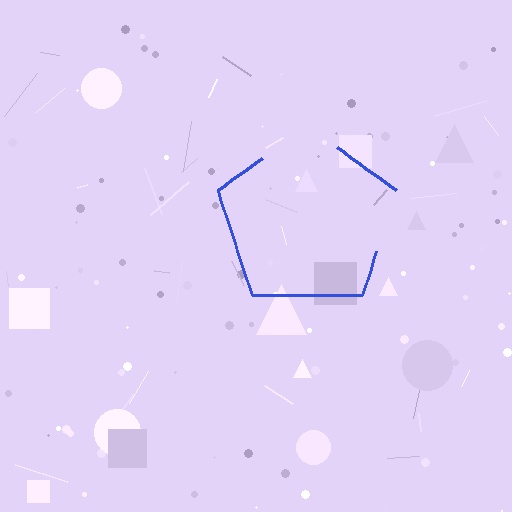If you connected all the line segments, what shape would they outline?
They would outline a pentagon.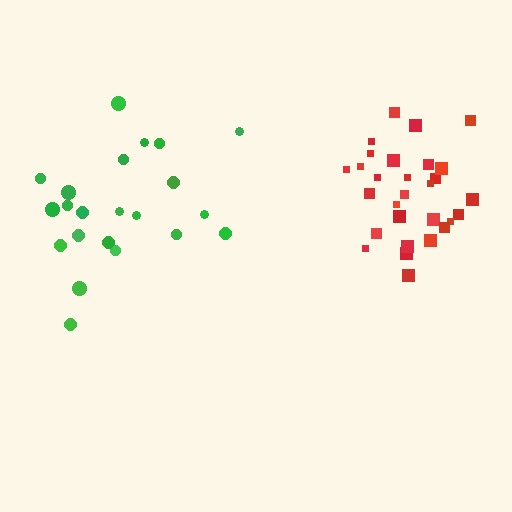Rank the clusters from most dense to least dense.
red, green.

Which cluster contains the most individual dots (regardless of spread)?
Red (29).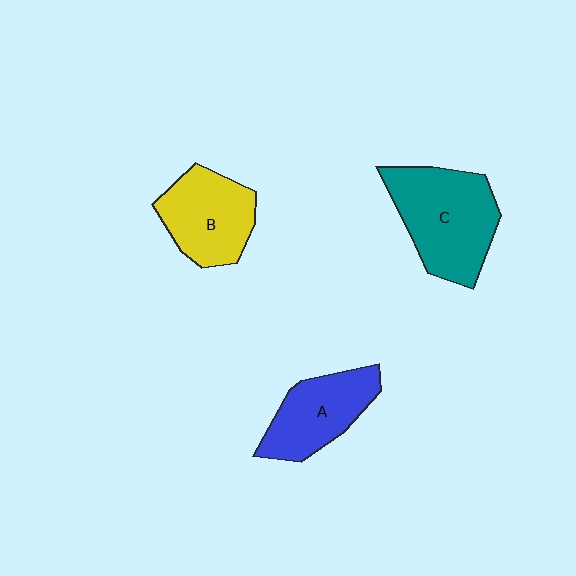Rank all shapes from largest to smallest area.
From largest to smallest: C (teal), B (yellow), A (blue).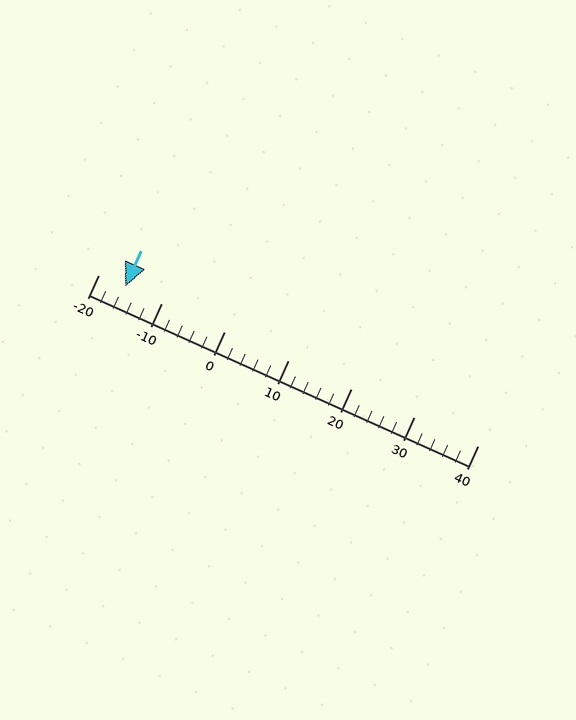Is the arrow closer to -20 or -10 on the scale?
The arrow is closer to -20.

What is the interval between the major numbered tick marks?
The major tick marks are spaced 10 units apart.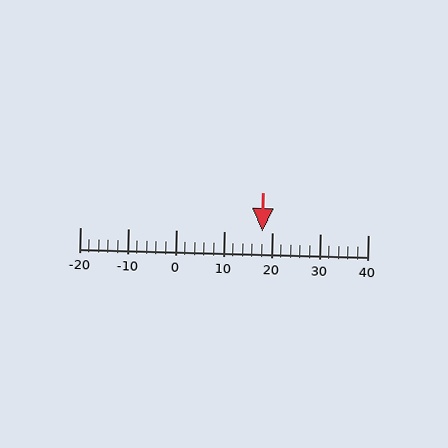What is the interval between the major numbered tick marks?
The major tick marks are spaced 10 units apart.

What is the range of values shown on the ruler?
The ruler shows values from -20 to 40.